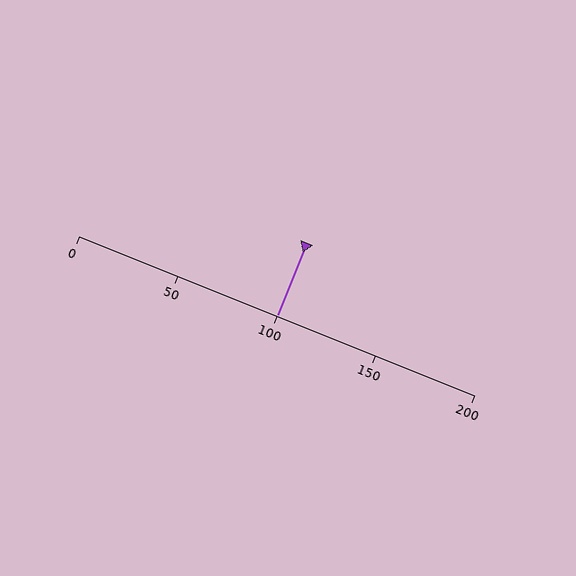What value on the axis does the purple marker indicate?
The marker indicates approximately 100.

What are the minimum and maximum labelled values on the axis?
The axis runs from 0 to 200.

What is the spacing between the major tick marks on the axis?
The major ticks are spaced 50 apart.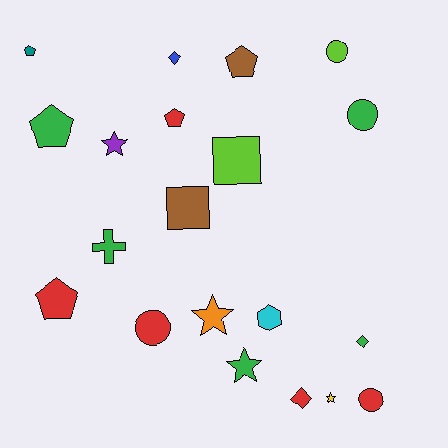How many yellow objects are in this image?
There is 1 yellow object.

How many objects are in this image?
There are 20 objects.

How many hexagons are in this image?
There is 1 hexagon.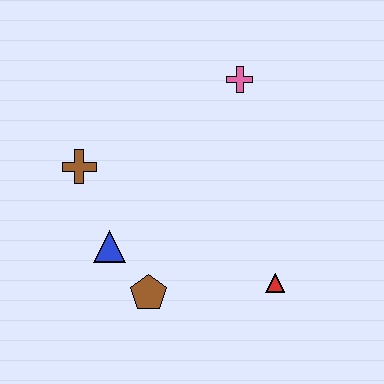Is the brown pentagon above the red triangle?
No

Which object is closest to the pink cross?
The brown cross is closest to the pink cross.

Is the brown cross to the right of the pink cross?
No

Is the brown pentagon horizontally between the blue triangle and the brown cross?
No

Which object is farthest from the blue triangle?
The pink cross is farthest from the blue triangle.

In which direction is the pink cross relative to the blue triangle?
The pink cross is above the blue triangle.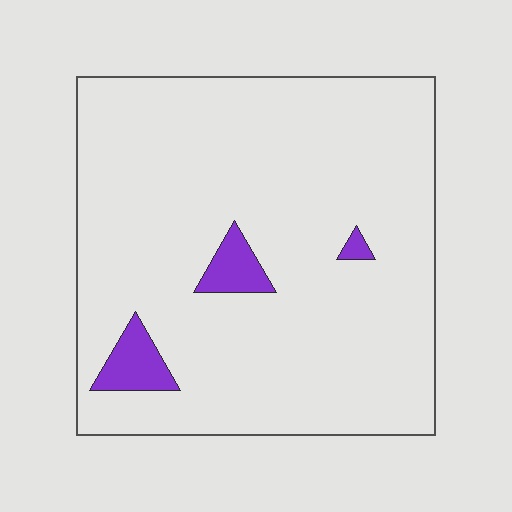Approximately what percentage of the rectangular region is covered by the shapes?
Approximately 5%.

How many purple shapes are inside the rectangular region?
3.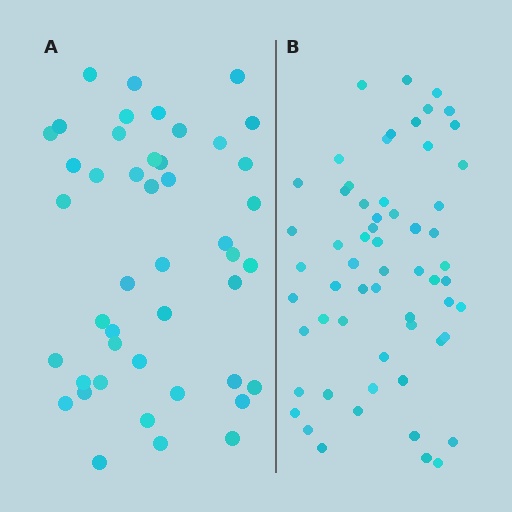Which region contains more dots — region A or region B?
Region B (the right region) has more dots.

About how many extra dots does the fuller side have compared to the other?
Region B has approximately 15 more dots than region A.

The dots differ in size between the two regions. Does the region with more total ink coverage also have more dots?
No. Region A has more total ink coverage because its dots are larger, but region B actually contains more individual dots. Total area can be misleading — the number of items is what matters here.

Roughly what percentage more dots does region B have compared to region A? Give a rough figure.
About 35% more.